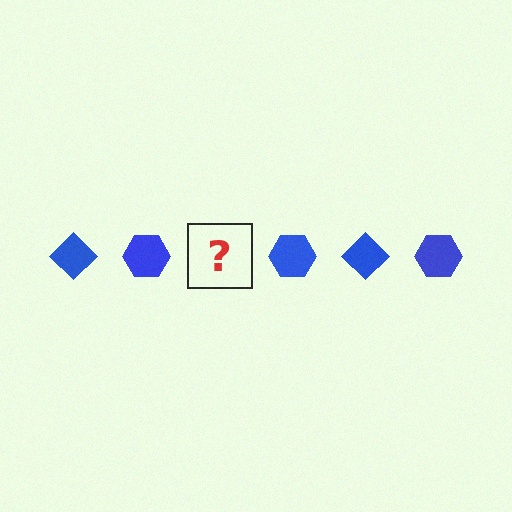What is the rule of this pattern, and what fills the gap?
The rule is that the pattern cycles through diamond, hexagon shapes in blue. The gap should be filled with a blue diamond.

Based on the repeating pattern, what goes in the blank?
The blank should be a blue diamond.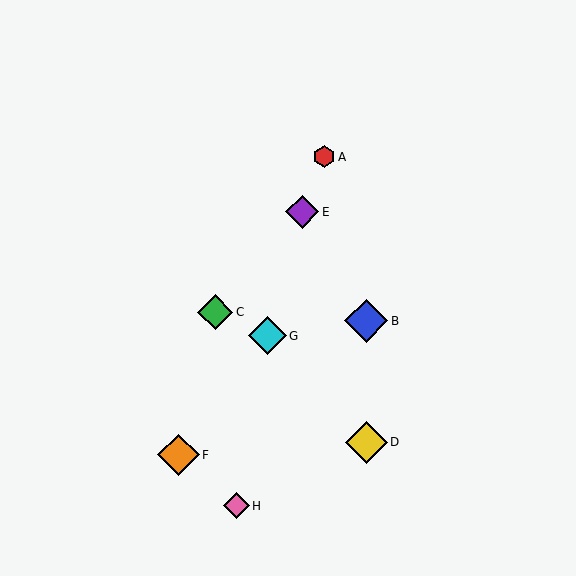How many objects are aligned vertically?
2 objects (B, D) are aligned vertically.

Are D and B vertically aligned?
Yes, both are at x≈366.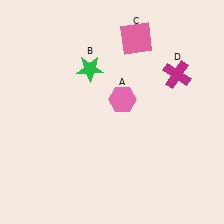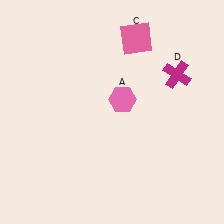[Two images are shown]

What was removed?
The green star (B) was removed in Image 2.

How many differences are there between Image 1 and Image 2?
There is 1 difference between the two images.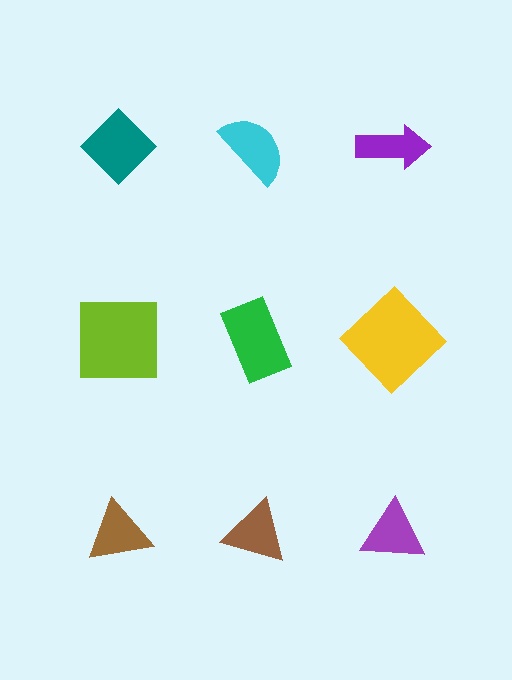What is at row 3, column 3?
A purple triangle.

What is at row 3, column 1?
A brown triangle.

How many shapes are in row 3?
3 shapes.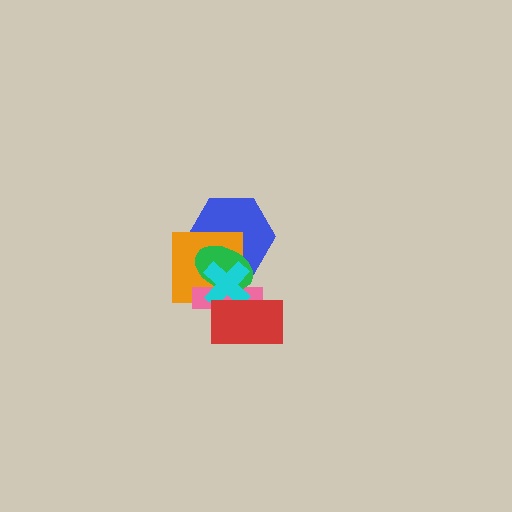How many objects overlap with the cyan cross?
5 objects overlap with the cyan cross.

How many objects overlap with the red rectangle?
3 objects overlap with the red rectangle.